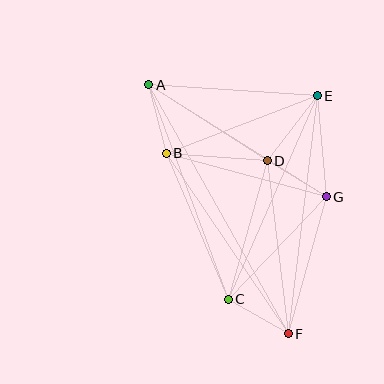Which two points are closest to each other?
Points C and F are closest to each other.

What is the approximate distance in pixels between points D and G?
The distance between D and G is approximately 69 pixels.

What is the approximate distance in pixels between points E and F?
The distance between E and F is approximately 240 pixels.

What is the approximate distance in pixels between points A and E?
The distance between A and E is approximately 169 pixels.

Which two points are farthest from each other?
Points A and F are farthest from each other.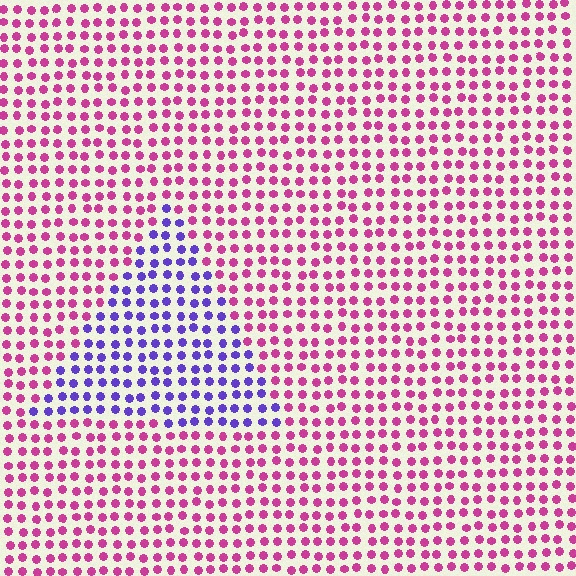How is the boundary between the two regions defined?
The boundary is defined purely by a slight shift in hue (about 65 degrees). Spacing, size, and orientation are identical on both sides.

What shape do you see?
I see a triangle.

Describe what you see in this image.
The image is filled with small magenta elements in a uniform arrangement. A triangle-shaped region is visible where the elements are tinted to a slightly different hue, forming a subtle color boundary.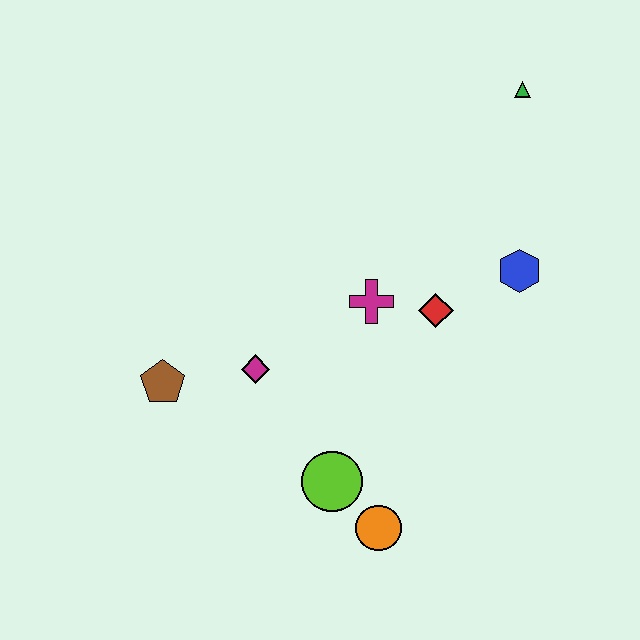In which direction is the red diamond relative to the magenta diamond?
The red diamond is to the right of the magenta diamond.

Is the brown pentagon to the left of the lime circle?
Yes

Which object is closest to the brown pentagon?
The magenta diamond is closest to the brown pentagon.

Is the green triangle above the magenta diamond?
Yes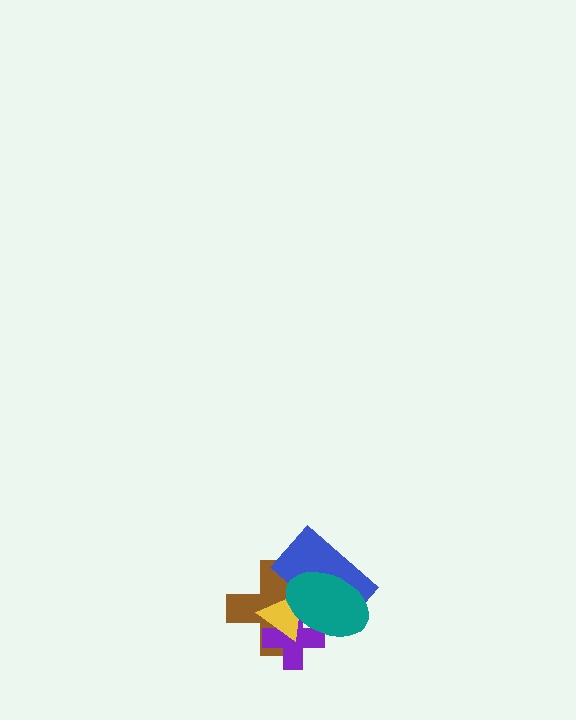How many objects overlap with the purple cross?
4 objects overlap with the purple cross.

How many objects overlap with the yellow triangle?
4 objects overlap with the yellow triangle.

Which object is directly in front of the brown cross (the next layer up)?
The purple cross is directly in front of the brown cross.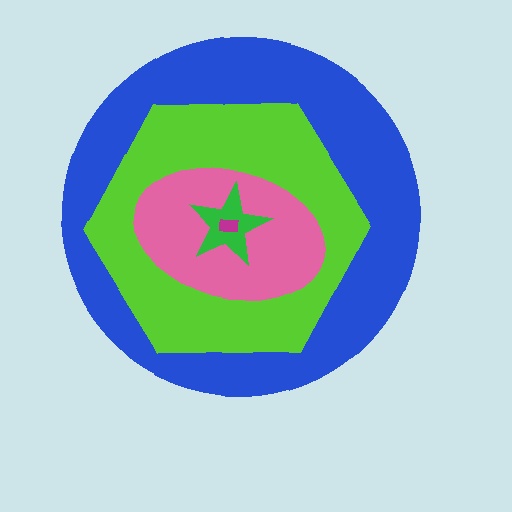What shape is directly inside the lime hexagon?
The pink ellipse.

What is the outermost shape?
The blue circle.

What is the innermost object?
The magenta rectangle.